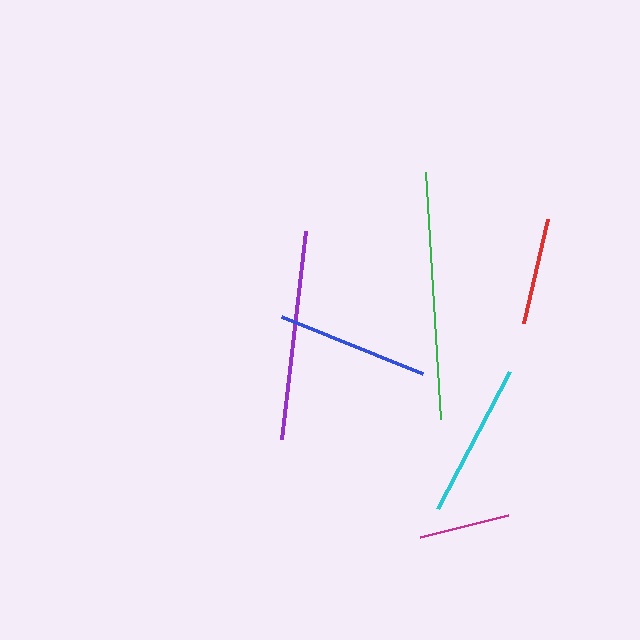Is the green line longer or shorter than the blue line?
The green line is longer than the blue line.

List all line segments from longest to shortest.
From longest to shortest: green, purple, cyan, blue, red, magenta.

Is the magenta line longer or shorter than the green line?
The green line is longer than the magenta line.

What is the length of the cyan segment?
The cyan segment is approximately 155 pixels long.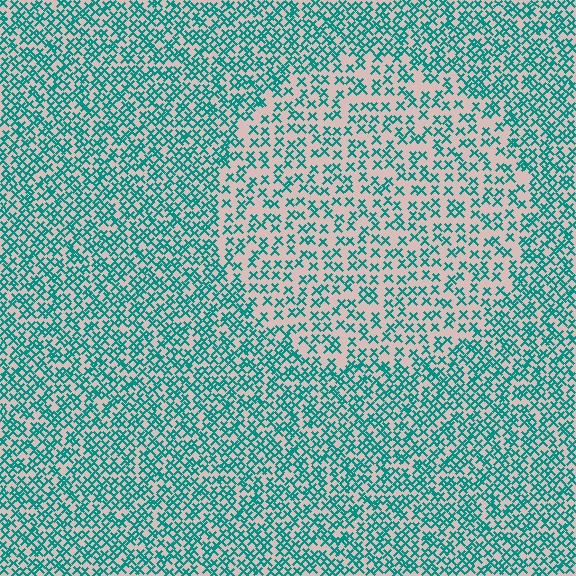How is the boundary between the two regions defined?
The boundary is defined by a change in element density (approximately 1.8x ratio). All elements are the same color, size, and shape.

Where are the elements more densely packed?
The elements are more densely packed outside the circle boundary.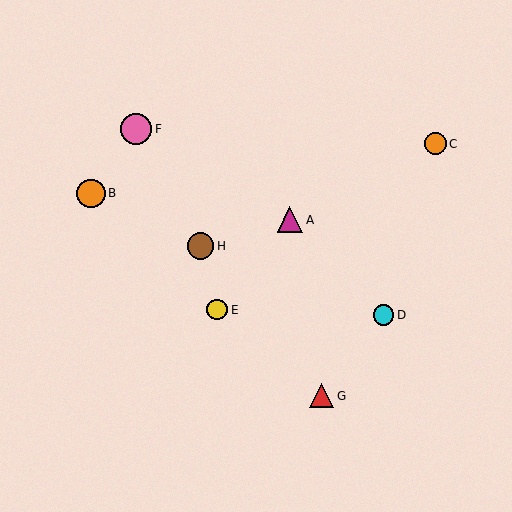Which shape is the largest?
The pink circle (labeled F) is the largest.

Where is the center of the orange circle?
The center of the orange circle is at (91, 193).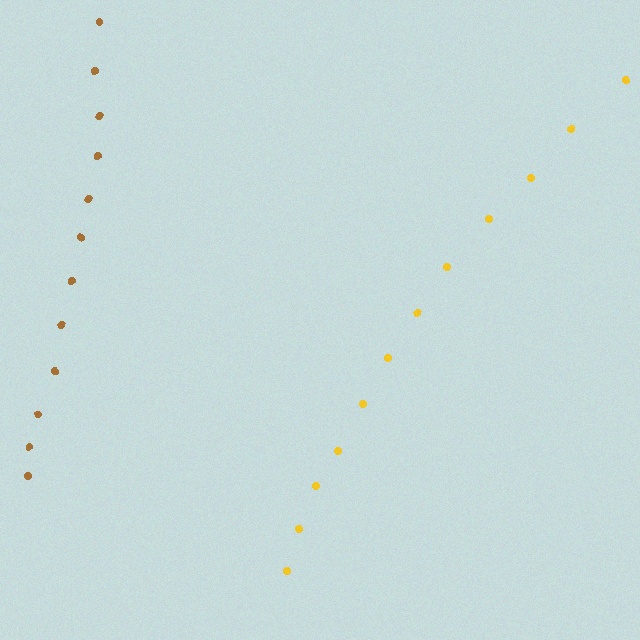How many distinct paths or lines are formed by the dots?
There are 2 distinct paths.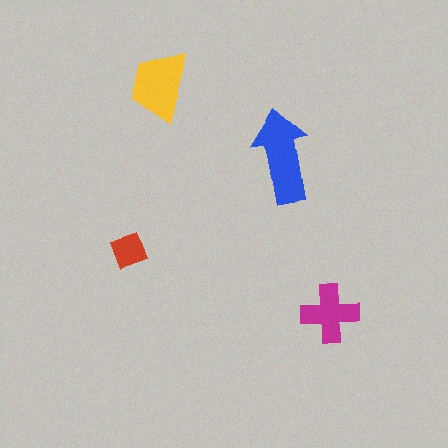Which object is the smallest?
The red diamond.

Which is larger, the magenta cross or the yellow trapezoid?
The yellow trapezoid.